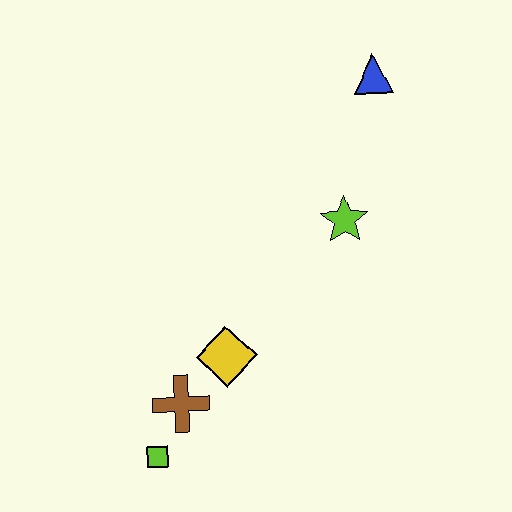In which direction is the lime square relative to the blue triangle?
The lime square is below the blue triangle.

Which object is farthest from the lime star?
The lime square is farthest from the lime star.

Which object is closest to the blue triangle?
The lime star is closest to the blue triangle.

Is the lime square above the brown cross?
No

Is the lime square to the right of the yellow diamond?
No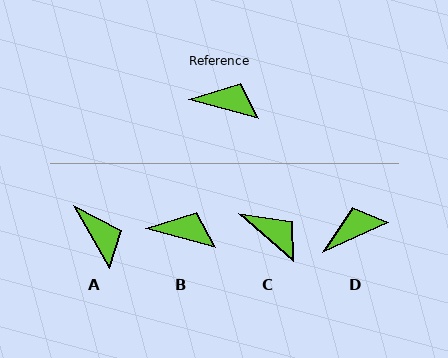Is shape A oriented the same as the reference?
No, it is off by about 45 degrees.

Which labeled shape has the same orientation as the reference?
B.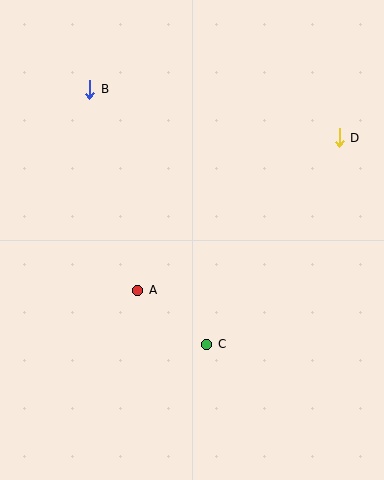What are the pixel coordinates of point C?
Point C is at (207, 344).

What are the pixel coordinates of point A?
Point A is at (138, 290).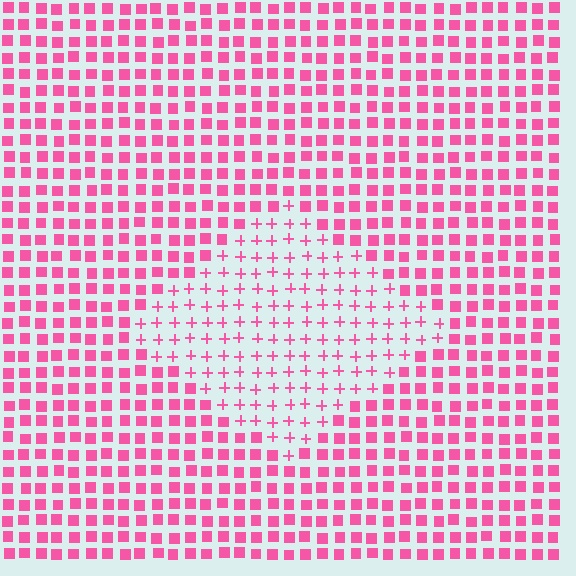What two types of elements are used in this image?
The image uses plus signs inside the diamond region and squares outside it.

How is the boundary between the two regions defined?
The boundary is defined by a change in element shape: plus signs inside vs. squares outside. All elements share the same color and spacing.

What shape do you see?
I see a diamond.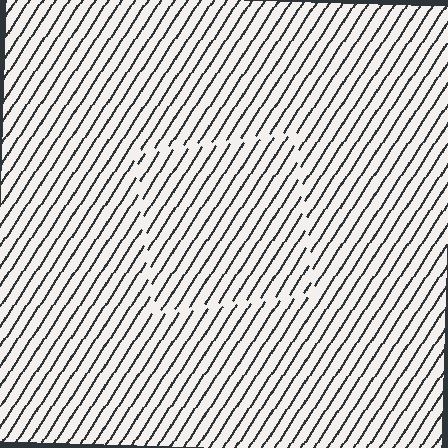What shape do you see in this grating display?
An illusory square. The interior of the shape contains the same grating, shifted by half a period — the contour is defined by the phase discontinuity where line-ends from the inner and outer gratings abut.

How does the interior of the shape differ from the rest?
The interior of the shape contains the same grating, shifted by half a period — the contour is defined by the phase discontinuity where line-ends from the inner and outer gratings abut.